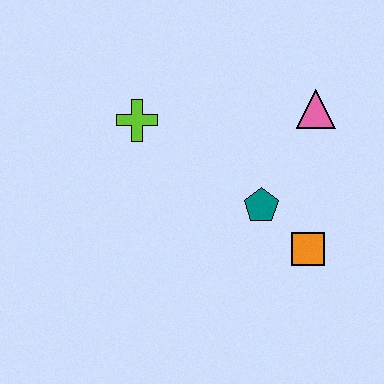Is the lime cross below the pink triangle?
Yes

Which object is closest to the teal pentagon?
The orange square is closest to the teal pentagon.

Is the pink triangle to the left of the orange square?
No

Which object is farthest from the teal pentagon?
The lime cross is farthest from the teal pentagon.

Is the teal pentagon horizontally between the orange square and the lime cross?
Yes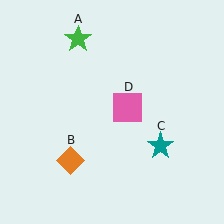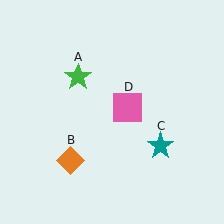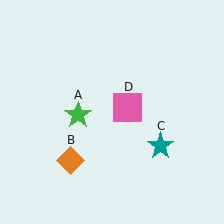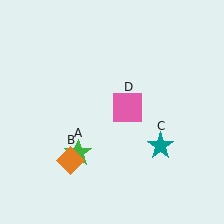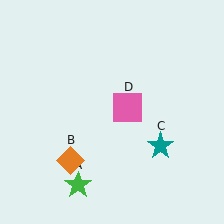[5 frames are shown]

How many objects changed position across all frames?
1 object changed position: green star (object A).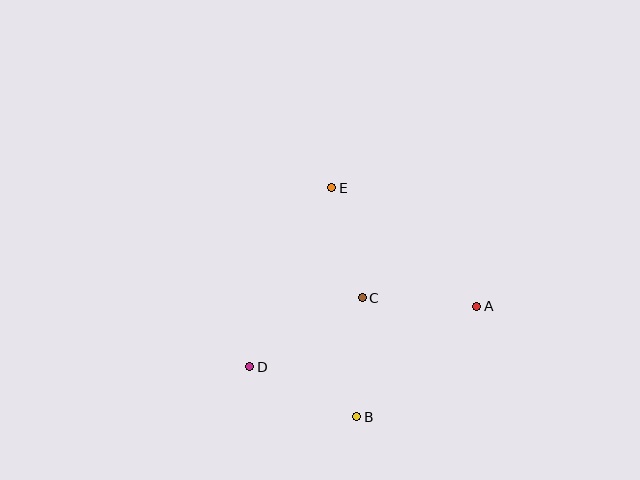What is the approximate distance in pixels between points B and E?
The distance between B and E is approximately 230 pixels.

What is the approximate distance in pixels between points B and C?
The distance between B and C is approximately 119 pixels.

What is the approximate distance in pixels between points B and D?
The distance between B and D is approximately 118 pixels.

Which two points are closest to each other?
Points C and E are closest to each other.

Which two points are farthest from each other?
Points A and D are farthest from each other.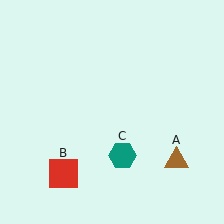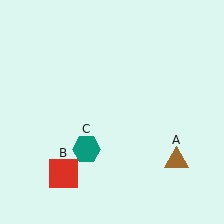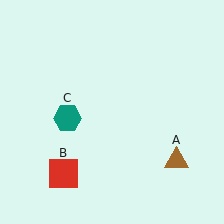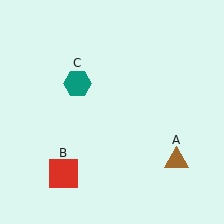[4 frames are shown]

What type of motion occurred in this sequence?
The teal hexagon (object C) rotated clockwise around the center of the scene.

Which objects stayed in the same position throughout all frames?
Brown triangle (object A) and red square (object B) remained stationary.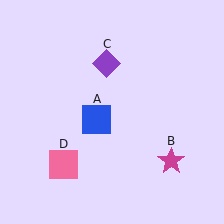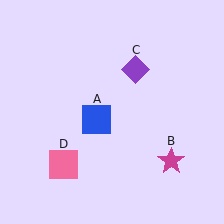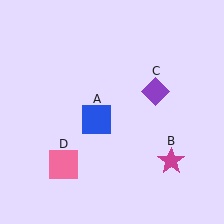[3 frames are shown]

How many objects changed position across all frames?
1 object changed position: purple diamond (object C).